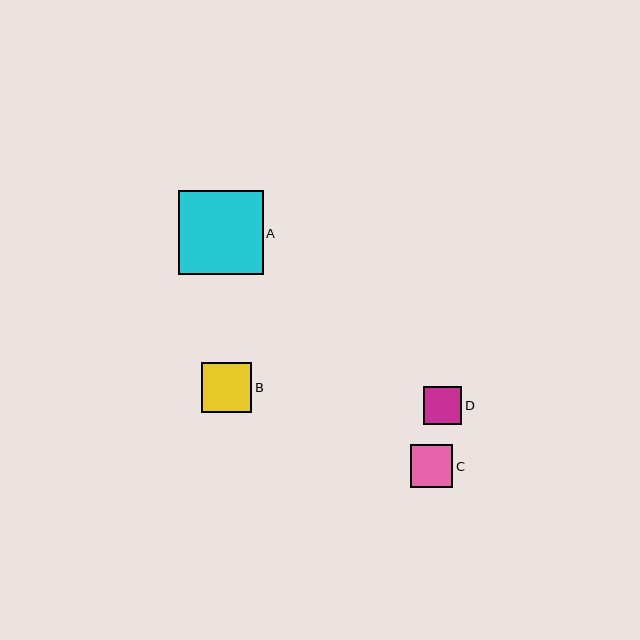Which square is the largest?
Square A is the largest with a size of approximately 84 pixels.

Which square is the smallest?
Square D is the smallest with a size of approximately 38 pixels.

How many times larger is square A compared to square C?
Square A is approximately 2.0 times the size of square C.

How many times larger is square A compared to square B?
Square A is approximately 1.7 times the size of square B.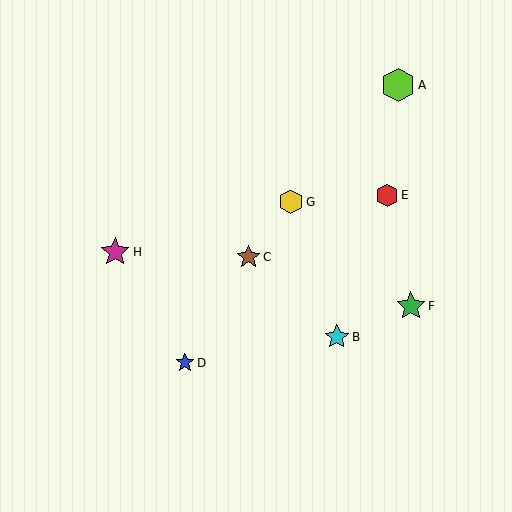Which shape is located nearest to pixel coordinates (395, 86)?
The lime hexagon (labeled A) at (398, 85) is nearest to that location.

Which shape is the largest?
The lime hexagon (labeled A) is the largest.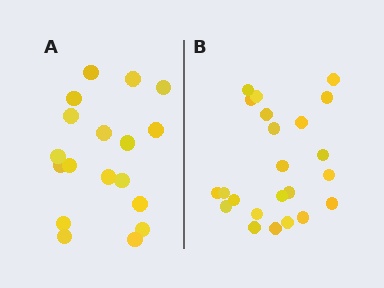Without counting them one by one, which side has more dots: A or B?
Region B (the right region) has more dots.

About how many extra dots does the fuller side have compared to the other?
Region B has about 5 more dots than region A.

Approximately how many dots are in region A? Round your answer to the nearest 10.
About 20 dots. (The exact count is 18, which rounds to 20.)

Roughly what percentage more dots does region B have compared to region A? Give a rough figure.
About 30% more.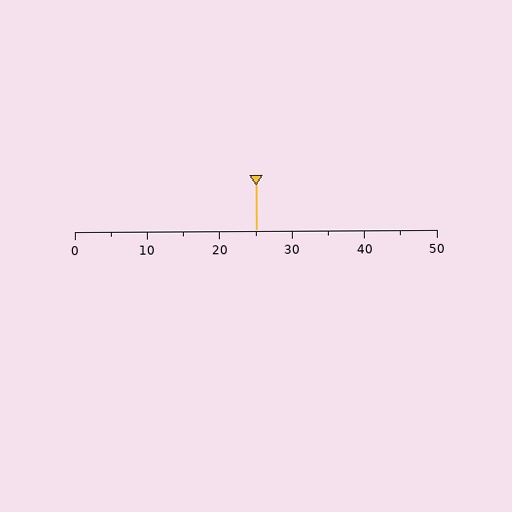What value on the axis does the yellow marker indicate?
The marker indicates approximately 25.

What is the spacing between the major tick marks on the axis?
The major ticks are spaced 10 apart.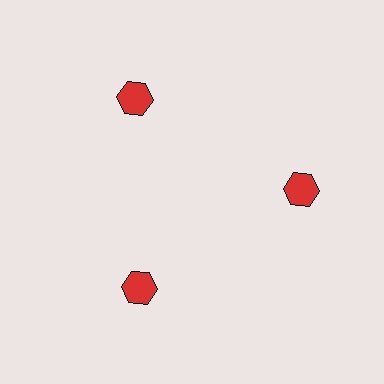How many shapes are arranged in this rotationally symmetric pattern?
There are 3 shapes, arranged in 3 groups of 1.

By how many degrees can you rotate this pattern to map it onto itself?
The pattern maps onto itself every 120 degrees of rotation.